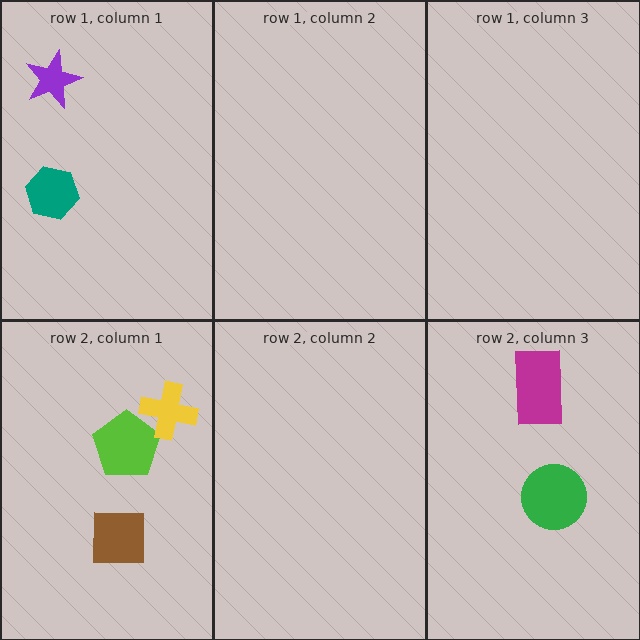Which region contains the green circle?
The row 2, column 3 region.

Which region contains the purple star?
The row 1, column 1 region.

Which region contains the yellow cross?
The row 2, column 1 region.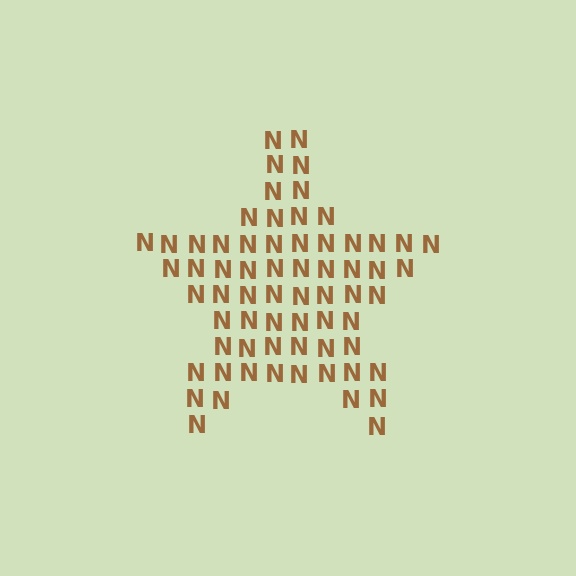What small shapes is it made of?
It is made of small letter N's.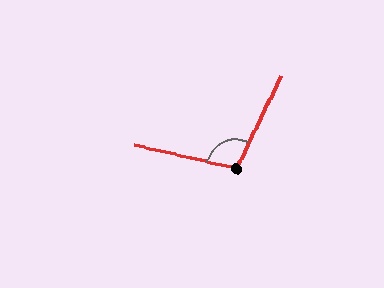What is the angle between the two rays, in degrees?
Approximately 103 degrees.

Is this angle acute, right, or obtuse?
It is obtuse.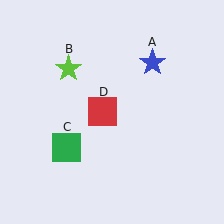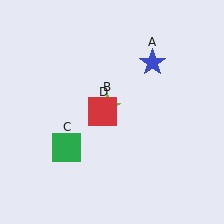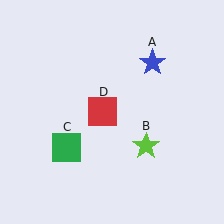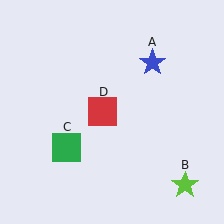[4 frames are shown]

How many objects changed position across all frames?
1 object changed position: lime star (object B).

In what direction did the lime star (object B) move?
The lime star (object B) moved down and to the right.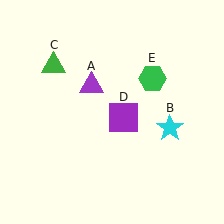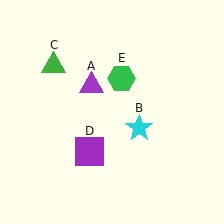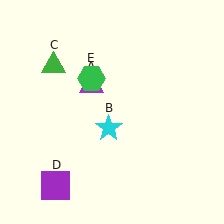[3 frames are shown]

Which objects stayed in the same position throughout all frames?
Purple triangle (object A) and green triangle (object C) remained stationary.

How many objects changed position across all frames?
3 objects changed position: cyan star (object B), purple square (object D), green hexagon (object E).